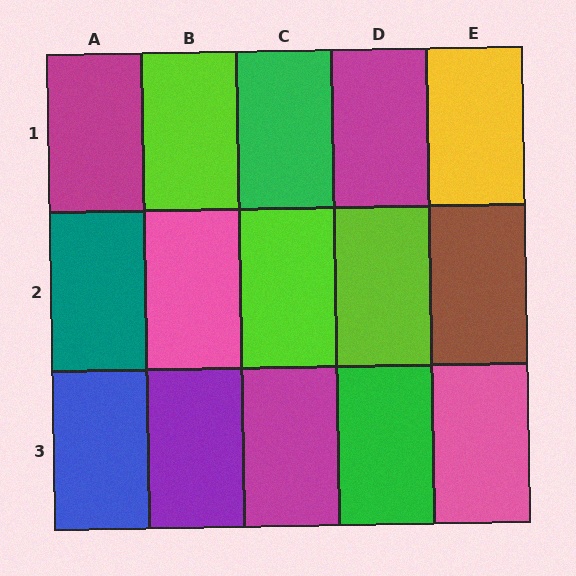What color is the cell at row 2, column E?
Brown.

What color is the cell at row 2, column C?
Lime.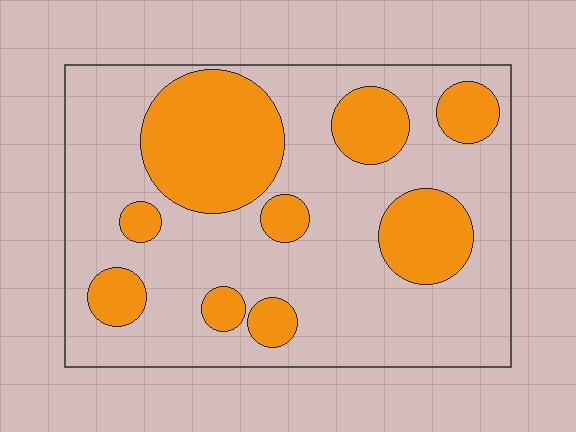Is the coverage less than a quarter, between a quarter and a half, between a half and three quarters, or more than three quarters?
Between a quarter and a half.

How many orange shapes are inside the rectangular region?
9.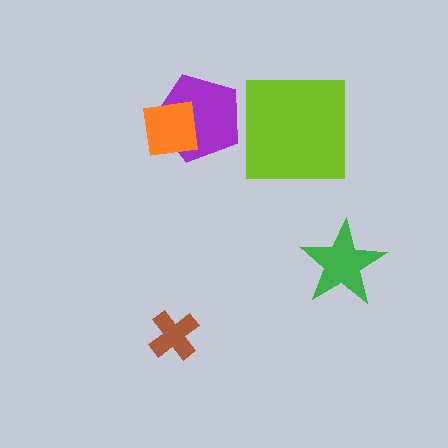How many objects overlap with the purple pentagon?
1 object overlaps with the purple pentagon.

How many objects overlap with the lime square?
0 objects overlap with the lime square.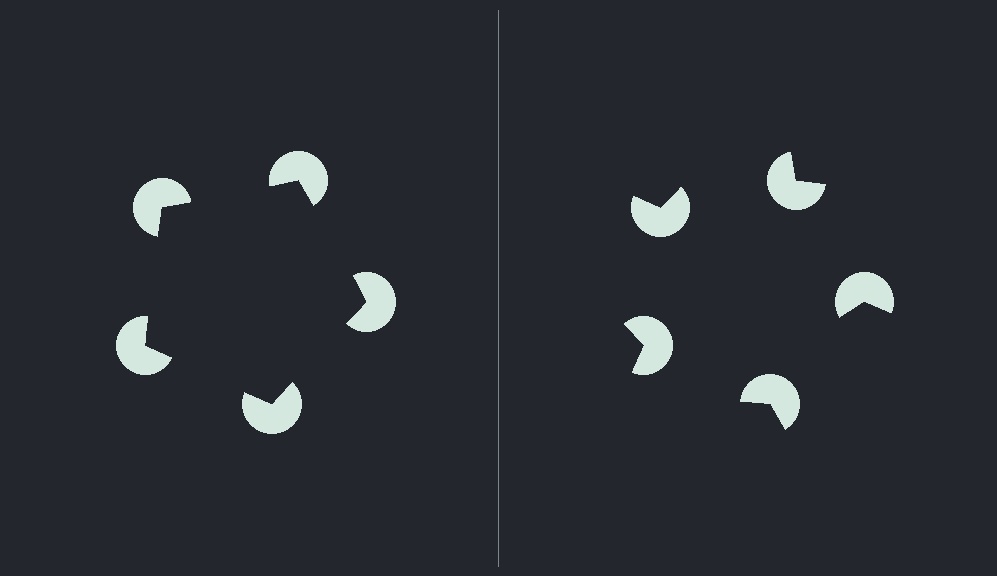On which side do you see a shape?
An illusory pentagon appears on the left side. On the right side the wedge cuts are rotated, so no coherent shape forms.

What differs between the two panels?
The pac-man discs are positioned identically on both sides; only the wedge orientations differ. On the left they align to a pentagon; on the right they are misaligned.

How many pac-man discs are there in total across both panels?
10 — 5 on each side.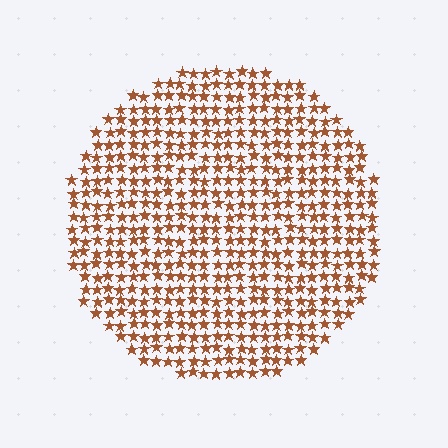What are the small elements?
The small elements are stars.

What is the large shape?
The large shape is a circle.